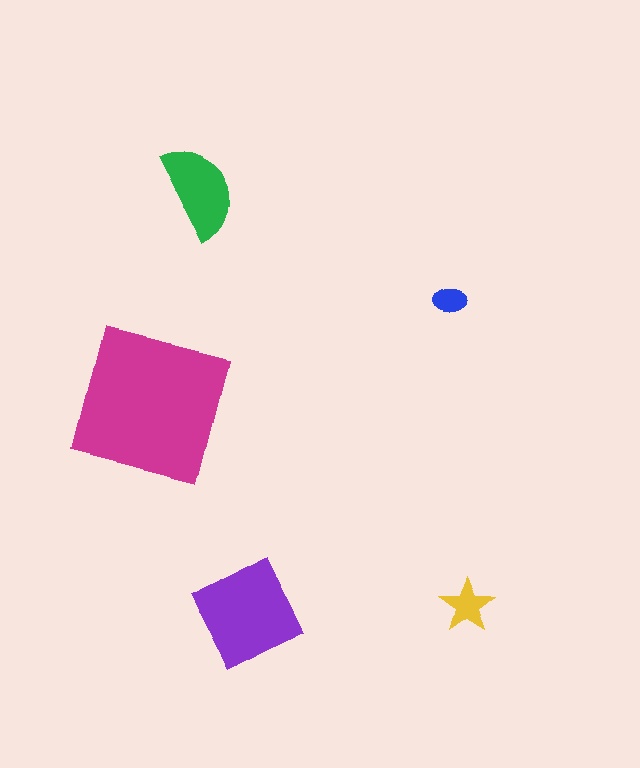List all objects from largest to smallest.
The magenta square, the purple diamond, the green semicircle, the yellow star, the blue ellipse.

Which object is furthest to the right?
The yellow star is rightmost.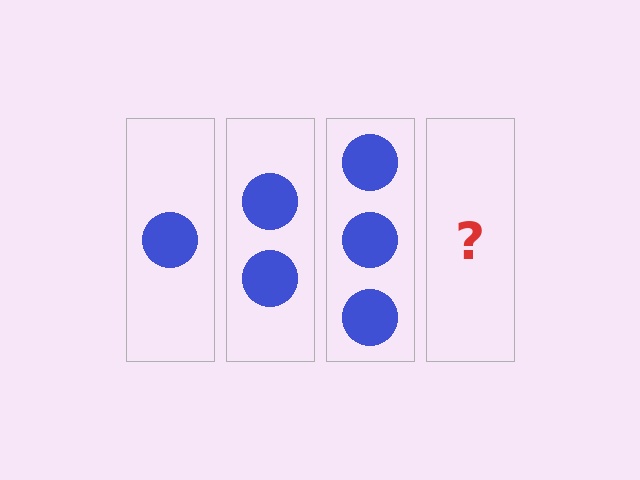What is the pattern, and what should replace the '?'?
The pattern is that each step adds one more circle. The '?' should be 4 circles.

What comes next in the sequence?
The next element should be 4 circles.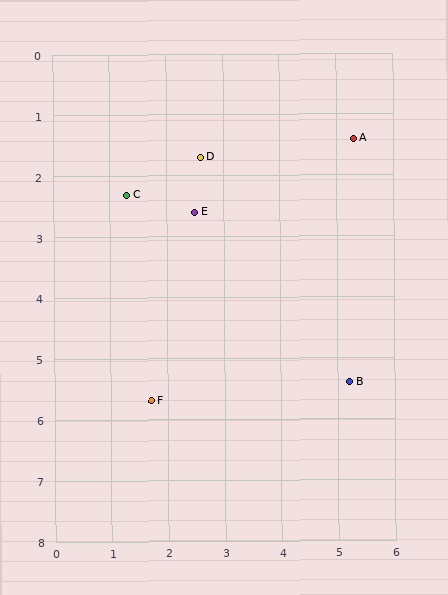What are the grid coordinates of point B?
Point B is at approximately (5.2, 5.4).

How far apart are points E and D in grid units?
Points E and D are about 0.9 grid units apart.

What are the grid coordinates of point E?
Point E is at approximately (2.5, 2.6).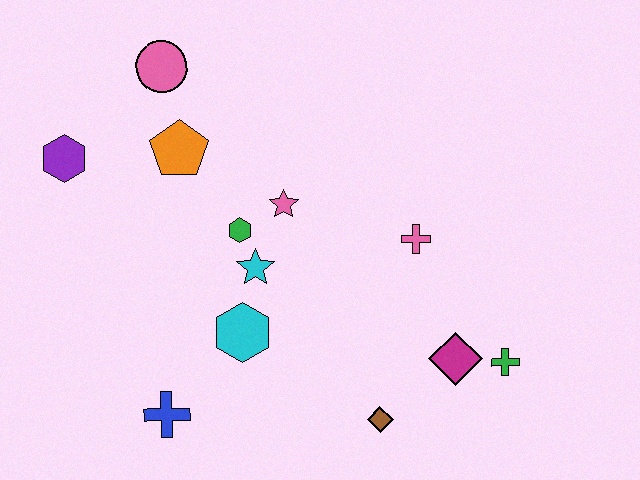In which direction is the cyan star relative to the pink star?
The cyan star is below the pink star.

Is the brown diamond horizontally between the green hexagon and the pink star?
No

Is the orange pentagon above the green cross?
Yes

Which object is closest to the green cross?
The magenta diamond is closest to the green cross.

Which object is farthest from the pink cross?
The purple hexagon is farthest from the pink cross.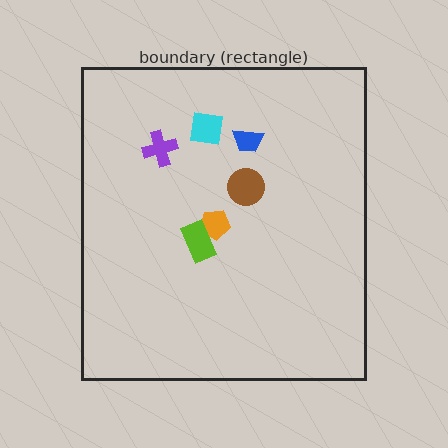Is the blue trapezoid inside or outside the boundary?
Inside.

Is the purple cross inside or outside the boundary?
Inside.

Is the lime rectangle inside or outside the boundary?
Inside.